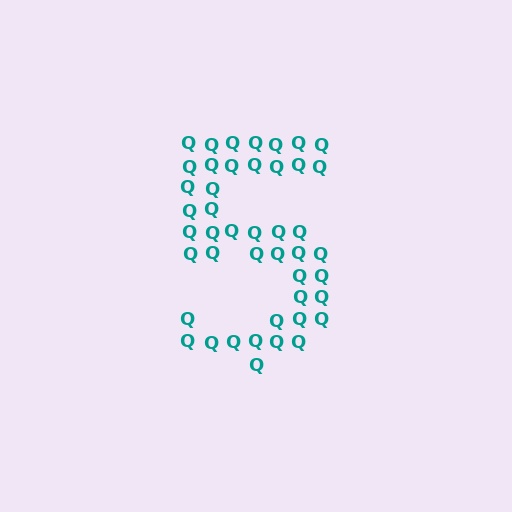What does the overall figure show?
The overall figure shows the digit 5.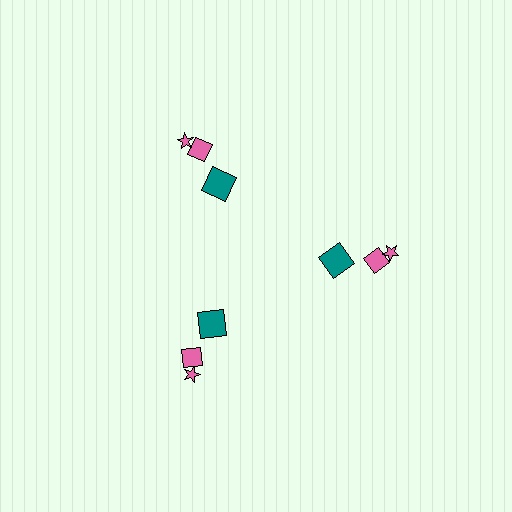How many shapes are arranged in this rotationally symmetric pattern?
There are 9 shapes, arranged in 3 groups of 3.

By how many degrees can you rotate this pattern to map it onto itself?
The pattern maps onto itself every 120 degrees of rotation.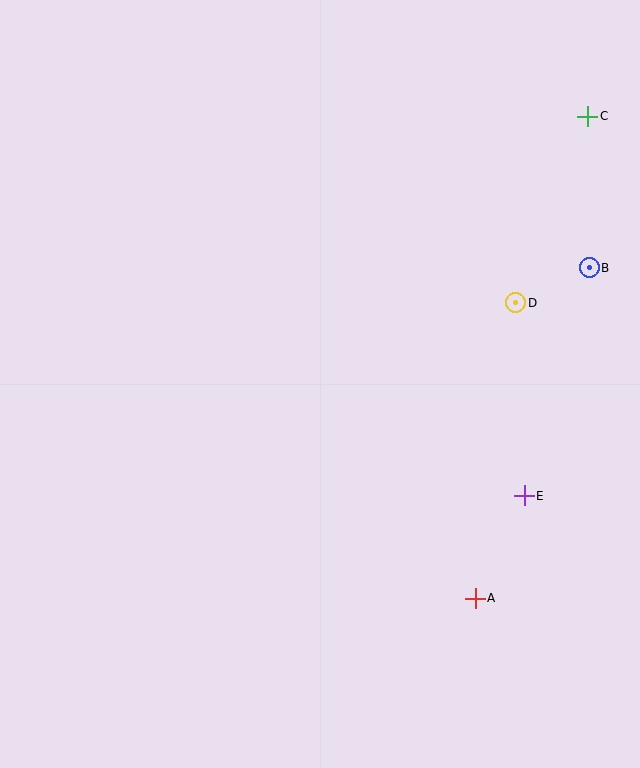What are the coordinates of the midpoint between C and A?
The midpoint between C and A is at (531, 357).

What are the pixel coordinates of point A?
Point A is at (475, 598).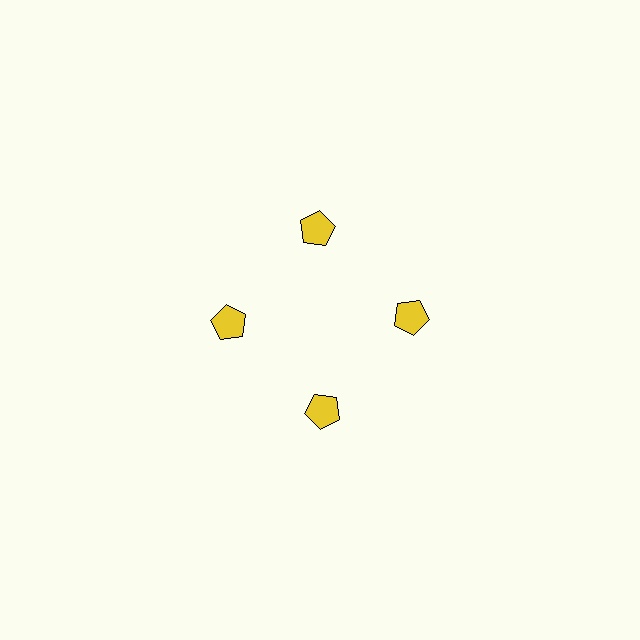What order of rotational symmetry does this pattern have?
This pattern has 4-fold rotational symmetry.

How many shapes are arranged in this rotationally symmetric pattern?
There are 4 shapes, arranged in 4 groups of 1.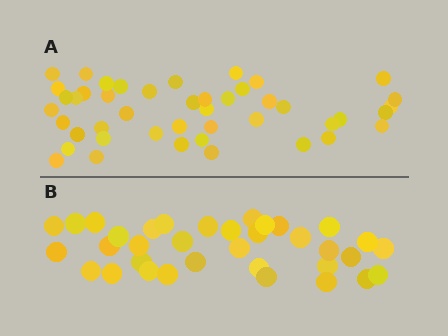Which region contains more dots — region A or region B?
Region A (the top region) has more dots.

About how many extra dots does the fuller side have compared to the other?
Region A has roughly 10 or so more dots than region B.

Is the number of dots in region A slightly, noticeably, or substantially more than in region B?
Region A has noticeably more, but not dramatically so. The ratio is roughly 1.3 to 1.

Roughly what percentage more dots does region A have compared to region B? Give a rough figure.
About 30% more.